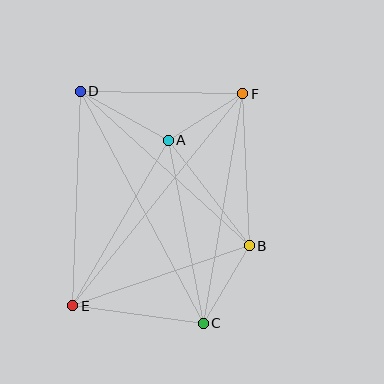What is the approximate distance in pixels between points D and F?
The distance between D and F is approximately 163 pixels.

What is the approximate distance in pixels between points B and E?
The distance between B and E is approximately 186 pixels.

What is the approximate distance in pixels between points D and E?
The distance between D and E is approximately 215 pixels.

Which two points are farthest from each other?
Points E and F are farthest from each other.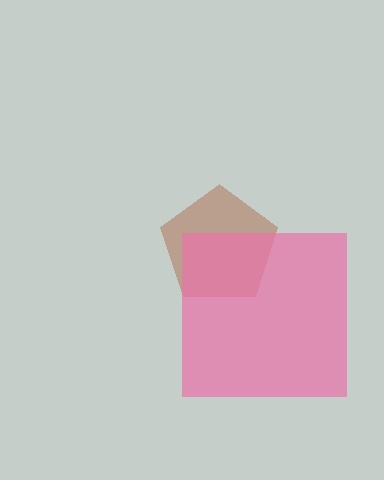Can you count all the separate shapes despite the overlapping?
Yes, there are 2 separate shapes.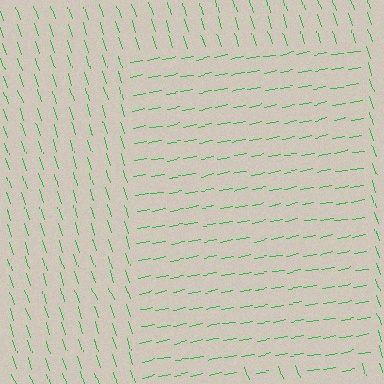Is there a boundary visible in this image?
Yes, there is a texture boundary formed by a change in line orientation.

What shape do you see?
I see a rectangle.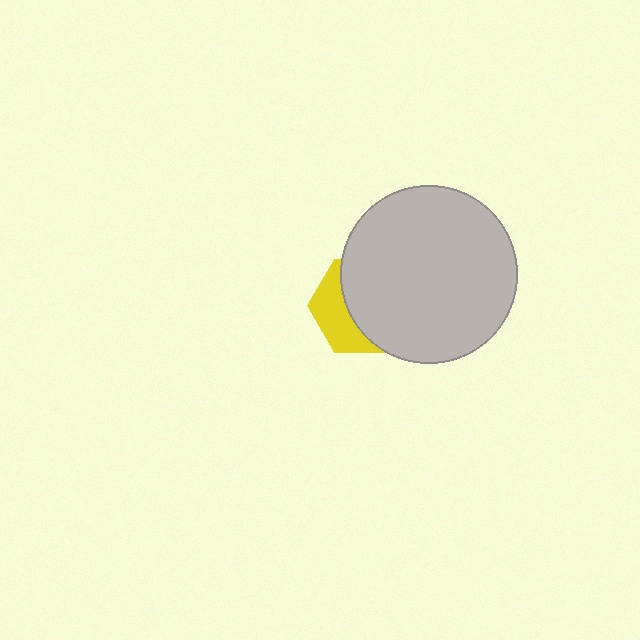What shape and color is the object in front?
The object in front is a light gray circle.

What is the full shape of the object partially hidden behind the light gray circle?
The partially hidden object is a yellow hexagon.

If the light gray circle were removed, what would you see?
You would see the complete yellow hexagon.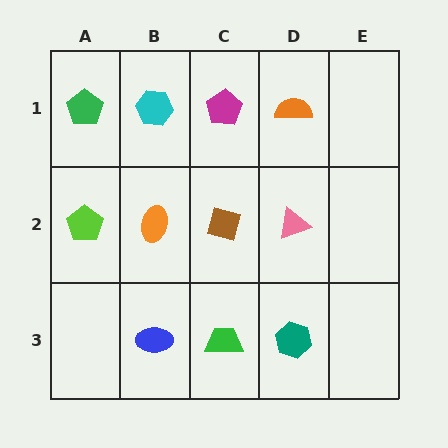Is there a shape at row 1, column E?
No, that cell is empty.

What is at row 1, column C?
A magenta pentagon.